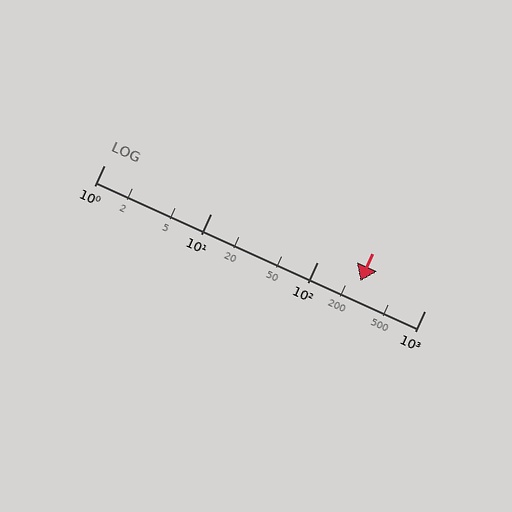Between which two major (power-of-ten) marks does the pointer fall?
The pointer is between 100 and 1000.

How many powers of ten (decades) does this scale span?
The scale spans 3 decades, from 1 to 1000.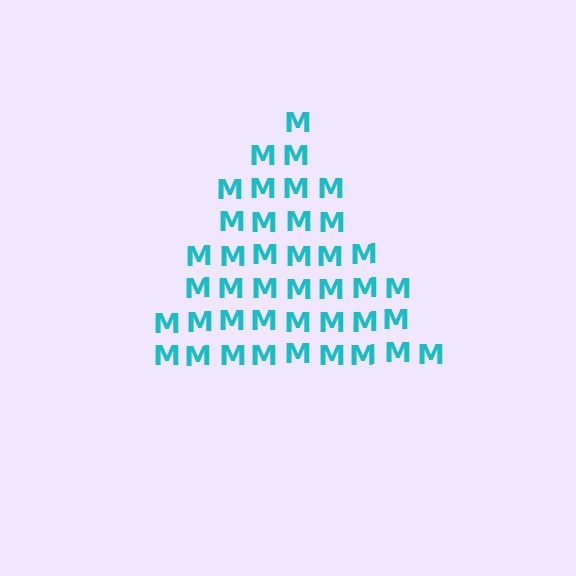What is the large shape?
The large shape is a triangle.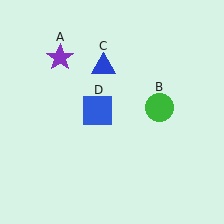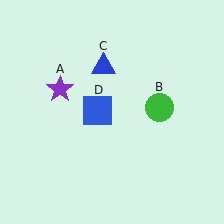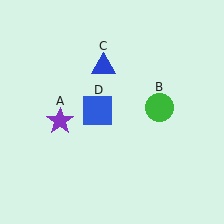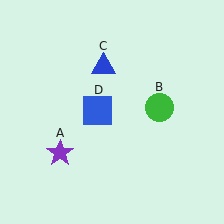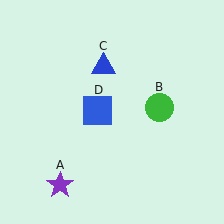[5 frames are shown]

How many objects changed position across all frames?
1 object changed position: purple star (object A).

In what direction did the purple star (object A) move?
The purple star (object A) moved down.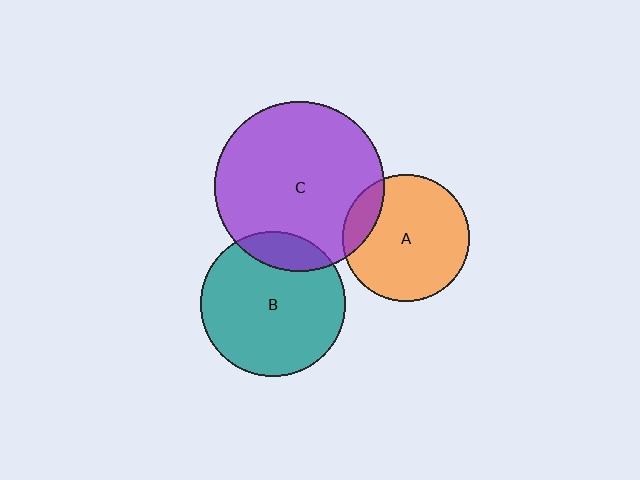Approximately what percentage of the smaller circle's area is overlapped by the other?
Approximately 15%.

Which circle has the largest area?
Circle C (purple).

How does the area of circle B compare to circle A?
Approximately 1.3 times.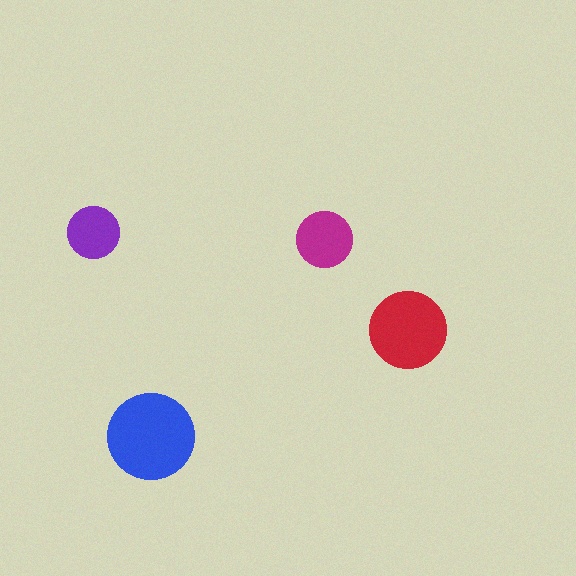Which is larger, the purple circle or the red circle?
The red one.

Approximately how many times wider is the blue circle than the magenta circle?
About 1.5 times wider.